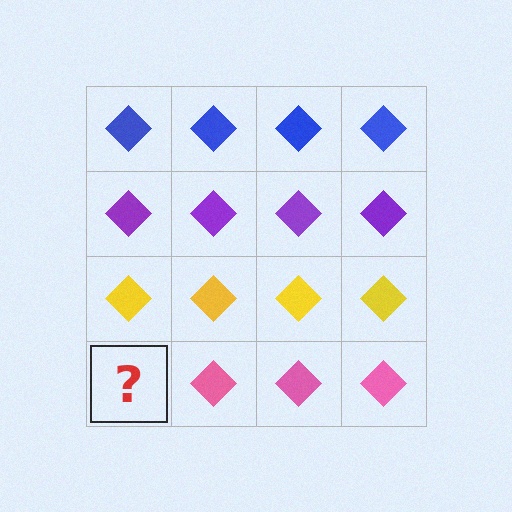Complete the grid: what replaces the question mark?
The question mark should be replaced with a pink diamond.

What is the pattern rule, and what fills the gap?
The rule is that each row has a consistent color. The gap should be filled with a pink diamond.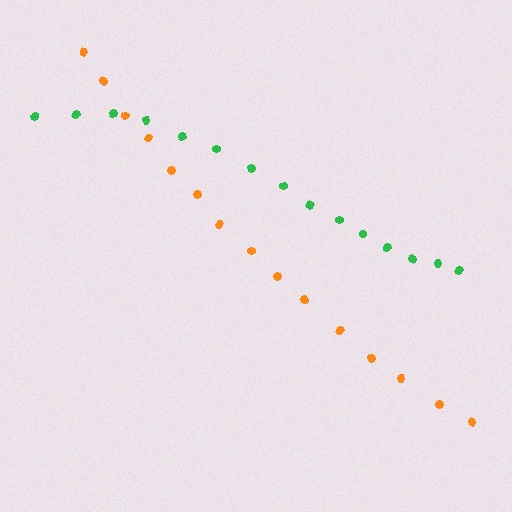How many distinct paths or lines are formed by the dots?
There are 2 distinct paths.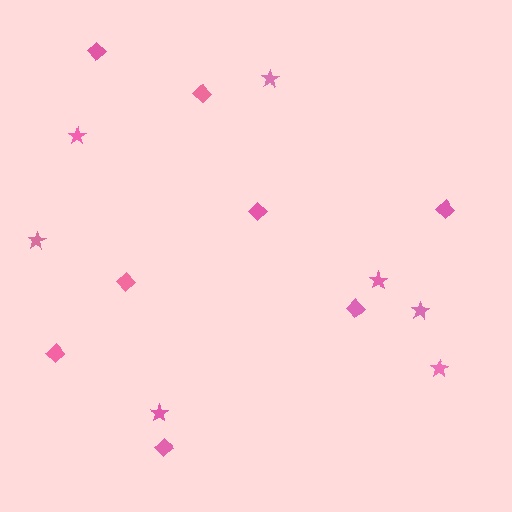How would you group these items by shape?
There are 2 groups: one group of stars (7) and one group of diamonds (8).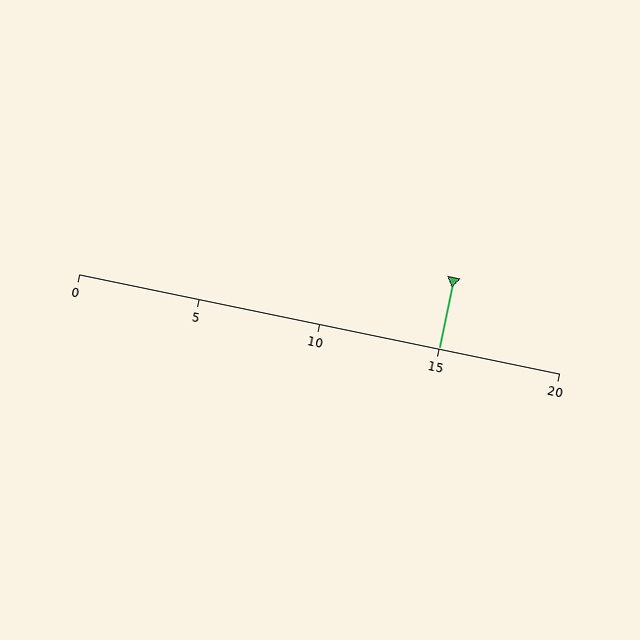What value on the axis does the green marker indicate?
The marker indicates approximately 15.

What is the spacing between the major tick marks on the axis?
The major ticks are spaced 5 apart.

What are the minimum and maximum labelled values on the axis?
The axis runs from 0 to 20.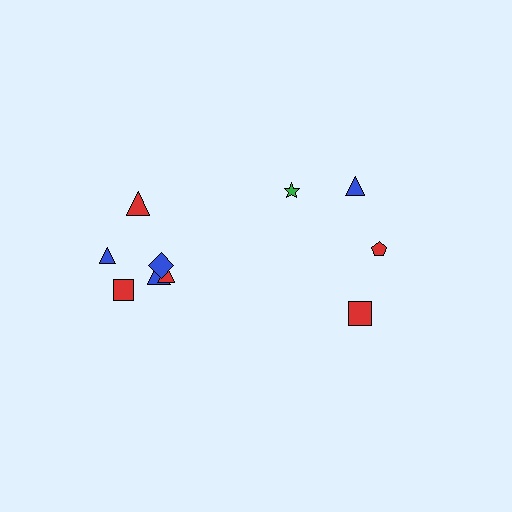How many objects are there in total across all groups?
There are 10 objects.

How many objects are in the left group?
There are 6 objects.